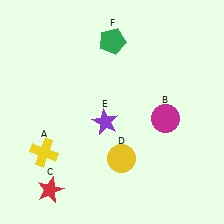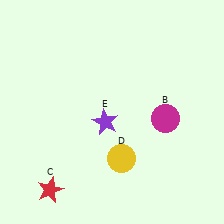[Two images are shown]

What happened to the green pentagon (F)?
The green pentagon (F) was removed in Image 2. It was in the top-right area of Image 1.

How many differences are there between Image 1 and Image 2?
There are 2 differences between the two images.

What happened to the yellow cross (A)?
The yellow cross (A) was removed in Image 2. It was in the bottom-left area of Image 1.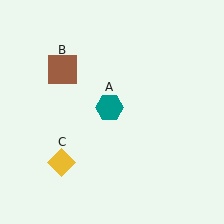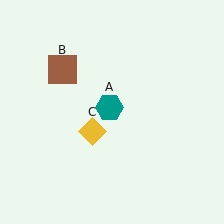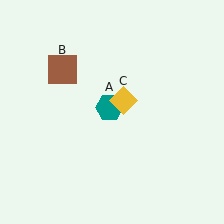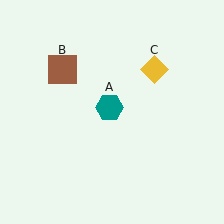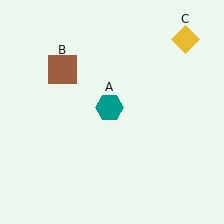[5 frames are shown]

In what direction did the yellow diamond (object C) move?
The yellow diamond (object C) moved up and to the right.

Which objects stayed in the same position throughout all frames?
Teal hexagon (object A) and brown square (object B) remained stationary.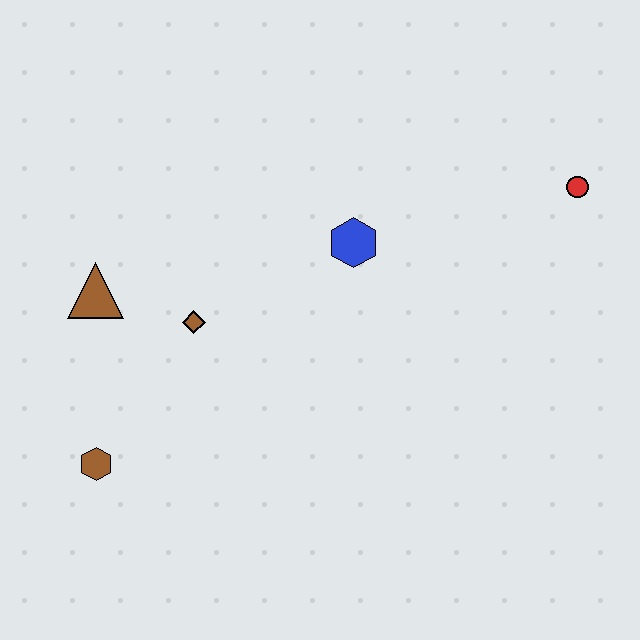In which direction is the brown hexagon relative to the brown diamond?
The brown hexagon is below the brown diamond.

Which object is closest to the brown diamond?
The brown triangle is closest to the brown diamond.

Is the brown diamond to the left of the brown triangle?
No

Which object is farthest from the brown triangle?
The red circle is farthest from the brown triangle.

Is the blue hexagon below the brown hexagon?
No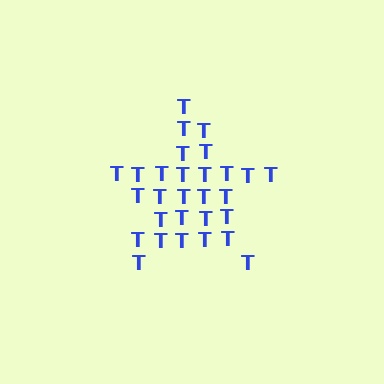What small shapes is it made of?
It is made of small letter T's.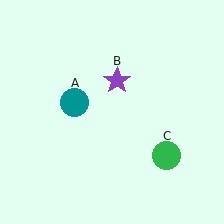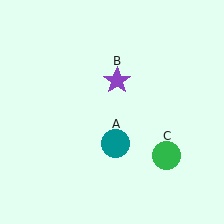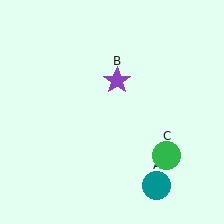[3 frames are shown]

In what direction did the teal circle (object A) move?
The teal circle (object A) moved down and to the right.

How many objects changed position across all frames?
1 object changed position: teal circle (object A).